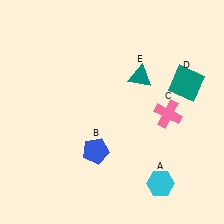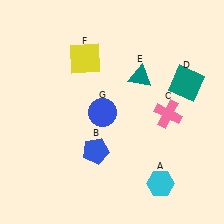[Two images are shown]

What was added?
A yellow square (F), a blue circle (G) were added in Image 2.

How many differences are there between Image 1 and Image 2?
There are 2 differences between the two images.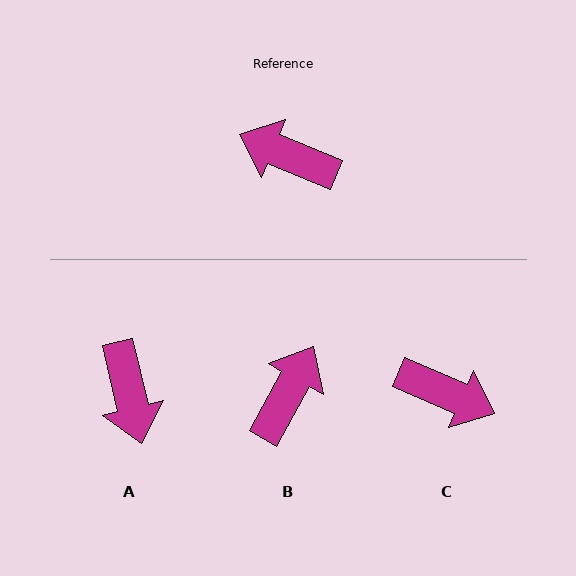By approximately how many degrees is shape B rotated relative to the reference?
Approximately 96 degrees clockwise.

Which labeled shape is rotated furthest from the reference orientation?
C, about 179 degrees away.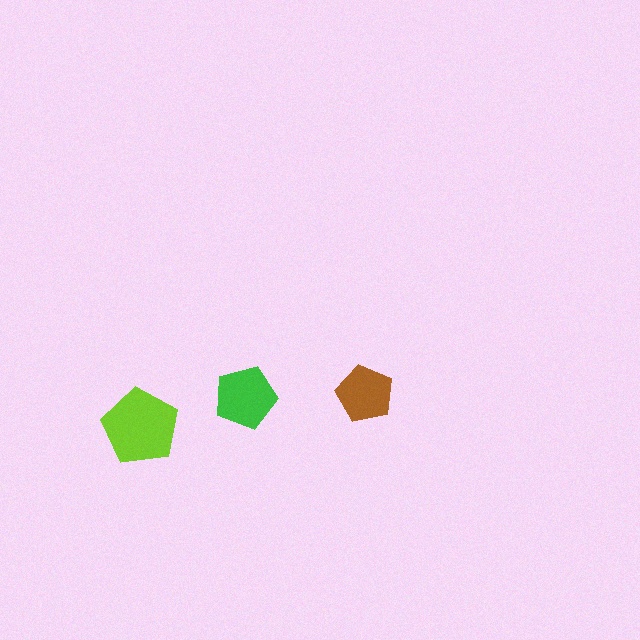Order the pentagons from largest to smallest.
the lime one, the green one, the brown one.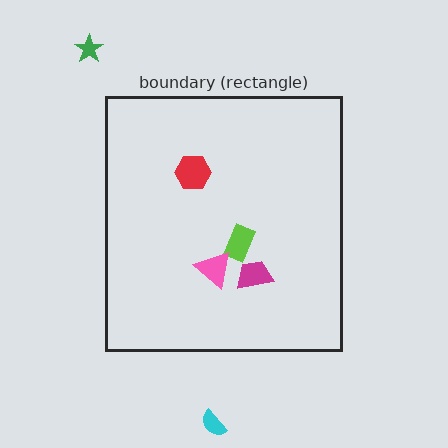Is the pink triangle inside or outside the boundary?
Inside.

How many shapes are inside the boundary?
4 inside, 2 outside.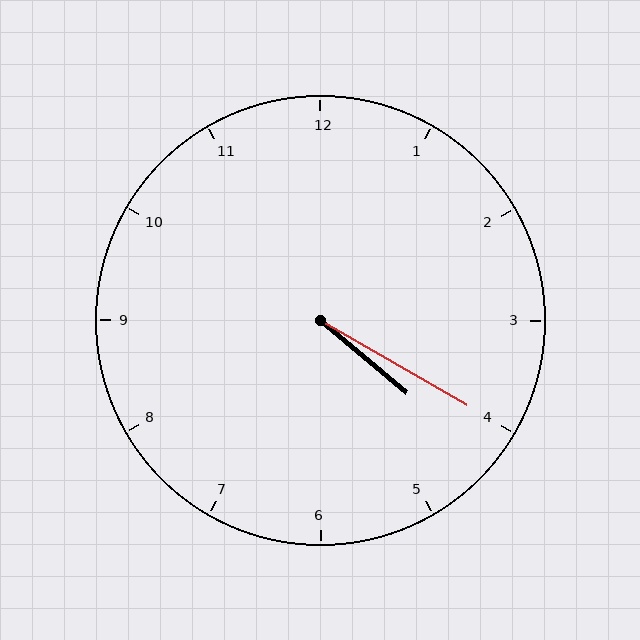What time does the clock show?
4:20.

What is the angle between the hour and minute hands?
Approximately 10 degrees.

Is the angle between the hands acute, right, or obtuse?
It is acute.